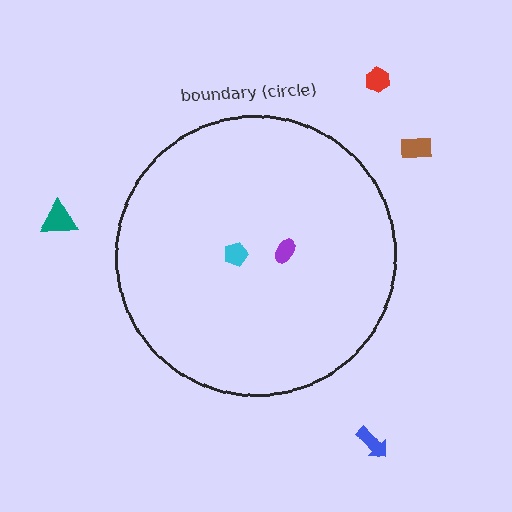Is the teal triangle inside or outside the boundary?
Outside.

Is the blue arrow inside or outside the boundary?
Outside.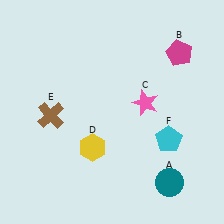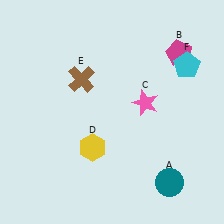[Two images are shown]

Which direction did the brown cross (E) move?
The brown cross (E) moved up.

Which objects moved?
The objects that moved are: the brown cross (E), the cyan pentagon (F).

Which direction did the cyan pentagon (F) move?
The cyan pentagon (F) moved up.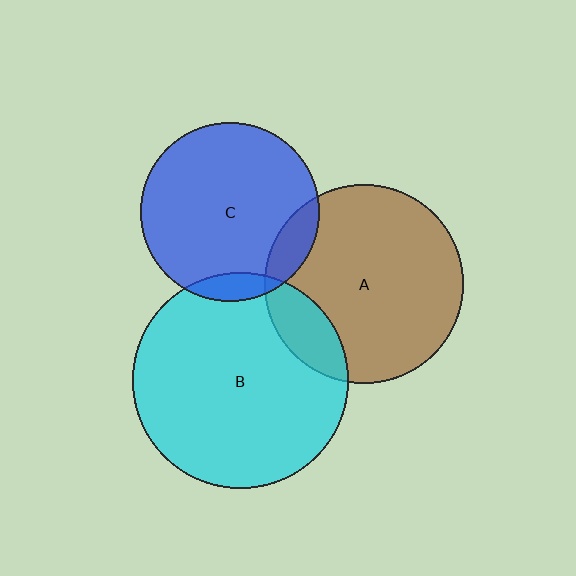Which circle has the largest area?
Circle B (cyan).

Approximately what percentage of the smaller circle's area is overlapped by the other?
Approximately 10%.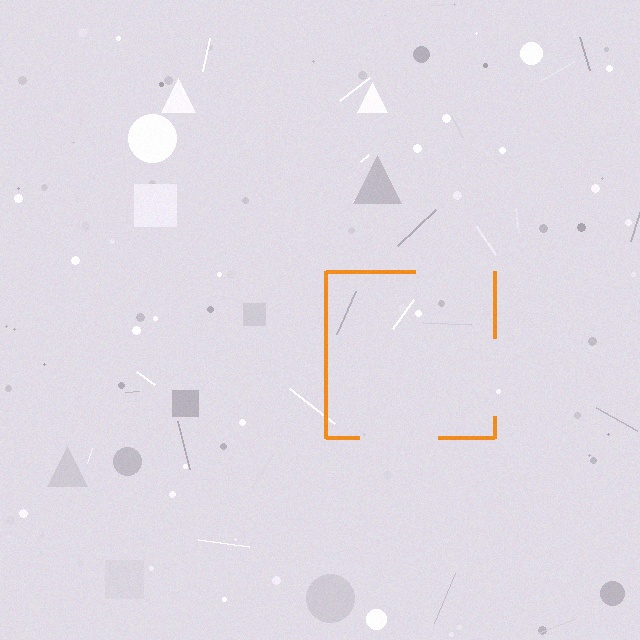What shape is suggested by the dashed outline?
The dashed outline suggests a square.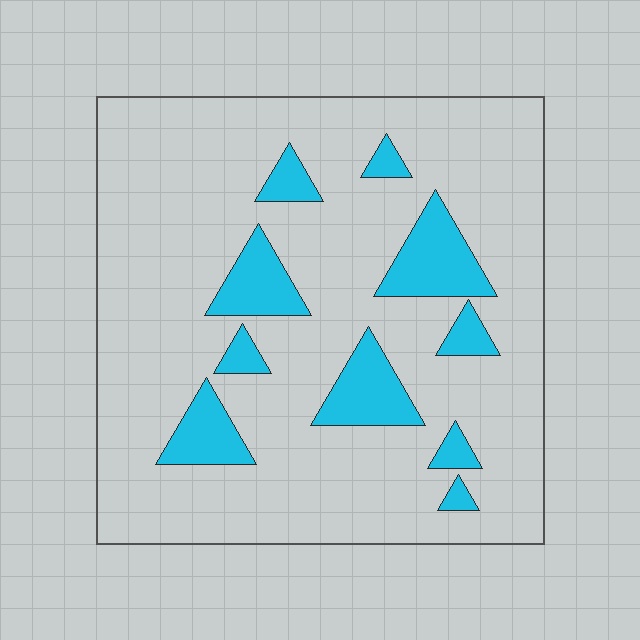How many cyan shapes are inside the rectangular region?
10.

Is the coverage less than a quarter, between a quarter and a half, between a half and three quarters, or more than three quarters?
Less than a quarter.